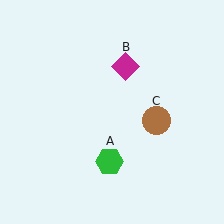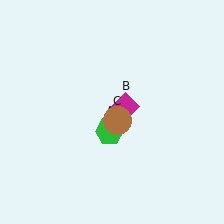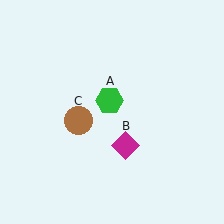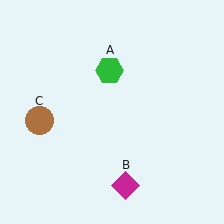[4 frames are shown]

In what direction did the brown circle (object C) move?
The brown circle (object C) moved left.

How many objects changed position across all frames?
3 objects changed position: green hexagon (object A), magenta diamond (object B), brown circle (object C).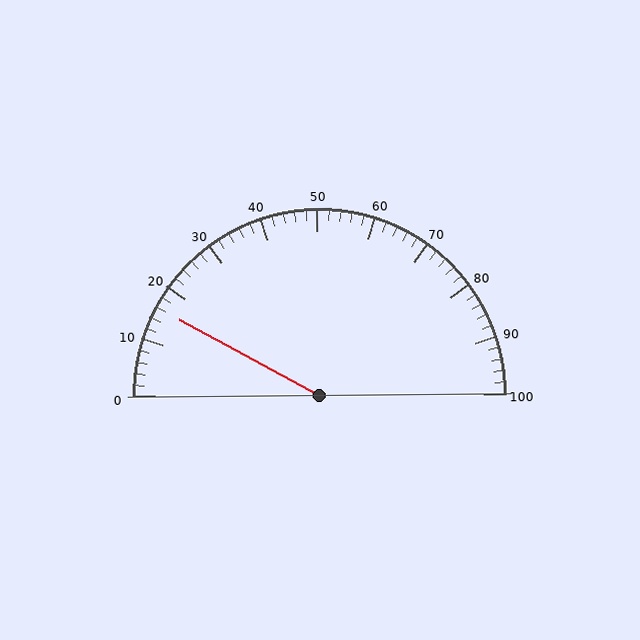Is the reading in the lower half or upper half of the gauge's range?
The reading is in the lower half of the range (0 to 100).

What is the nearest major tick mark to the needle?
The nearest major tick mark is 20.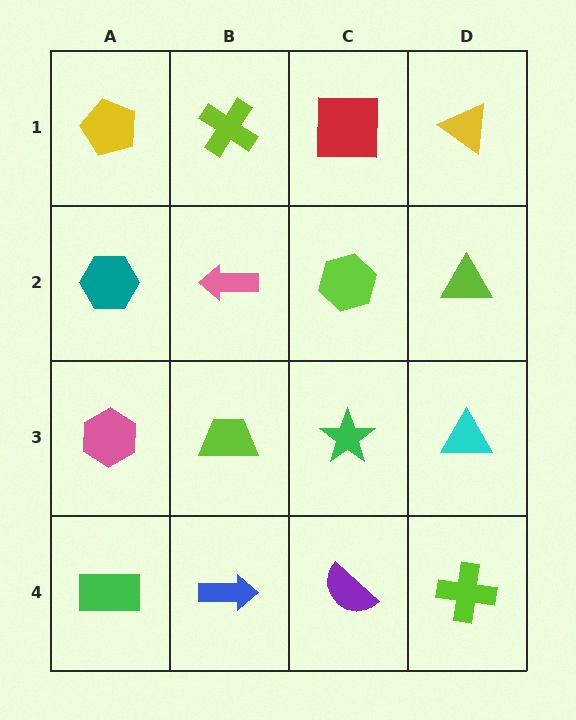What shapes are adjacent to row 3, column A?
A teal hexagon (row 2, column A), a green rectangle (row 4, column A), a lime trapezoid (row 3, column B).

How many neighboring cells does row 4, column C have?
3.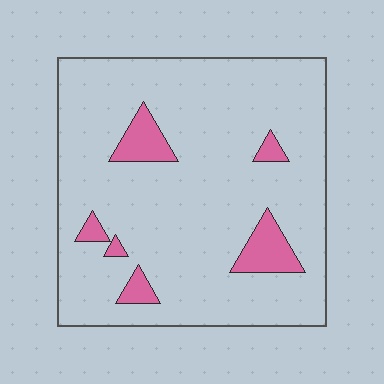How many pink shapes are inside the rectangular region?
6.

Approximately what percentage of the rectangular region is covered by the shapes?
Approximately 10%.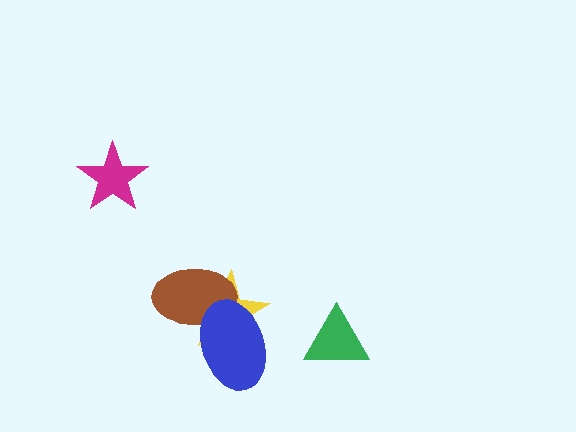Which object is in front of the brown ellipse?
The blue ellipse is in front of the brown ellipse.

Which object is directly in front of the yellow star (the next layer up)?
The brown ellipse is directly in front of the yellow star.